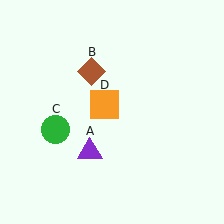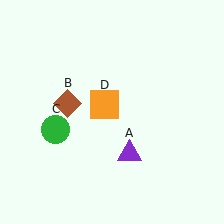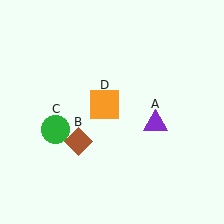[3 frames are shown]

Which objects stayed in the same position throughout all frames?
Green circle (object C) and orange square (object D) remained stationary.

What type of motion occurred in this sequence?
The purple triangle (object A), brown diamond (object B) rotated counterclockwise around the center of the scene.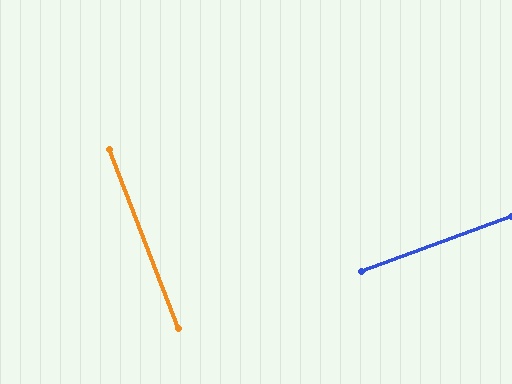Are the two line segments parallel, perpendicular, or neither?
Perpendicular — they meet at approximately 89°.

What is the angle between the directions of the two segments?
Approximately 89 degrees.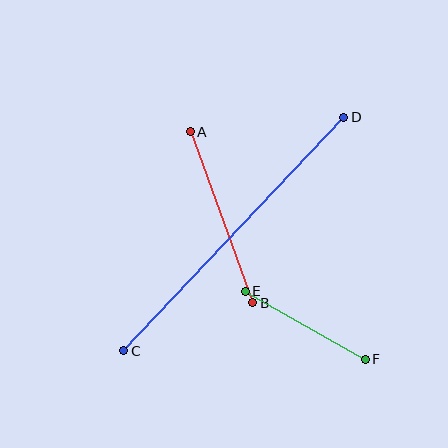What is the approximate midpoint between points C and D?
The midpoint is at approximately (234, 234) pixels.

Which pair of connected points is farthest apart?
Points C and D are farthest apart.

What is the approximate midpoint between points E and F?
The midpoint is at approximately (305, 325) pixels.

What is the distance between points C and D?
The distance is approximately 321 pixels.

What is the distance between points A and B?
The distance is approximately 182 pixels.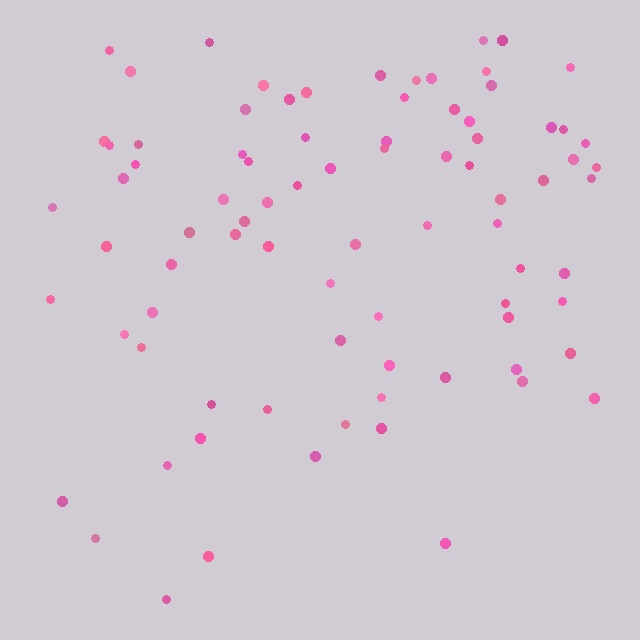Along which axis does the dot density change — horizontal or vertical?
Vertical.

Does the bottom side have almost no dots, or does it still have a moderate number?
Still a moderate number, just noticeably fewer than the top.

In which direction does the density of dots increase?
From bottom to top, with the top side densest.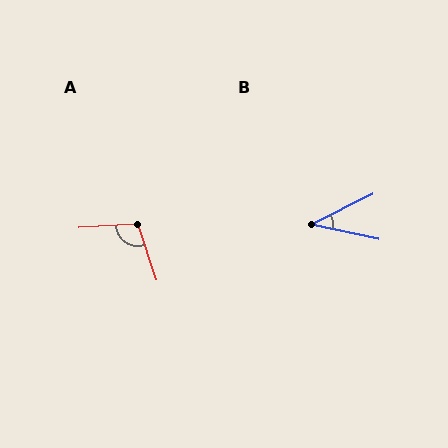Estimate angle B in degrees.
Approximately 38 degrees.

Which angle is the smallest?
B, at approximately 38 degrees.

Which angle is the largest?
A, at approximately 105 degrees.